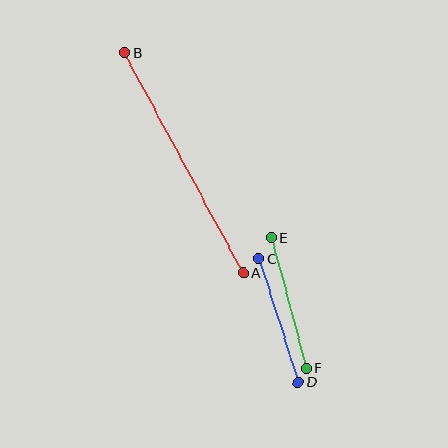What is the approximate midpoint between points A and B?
The midpoint is at approximately (184, 163) pixels.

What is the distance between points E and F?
The distance is approximately 135 pixels.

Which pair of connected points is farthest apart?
Points A and B are farthest apart.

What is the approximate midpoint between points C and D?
The midpoint is at approximately (279, 320) pixels.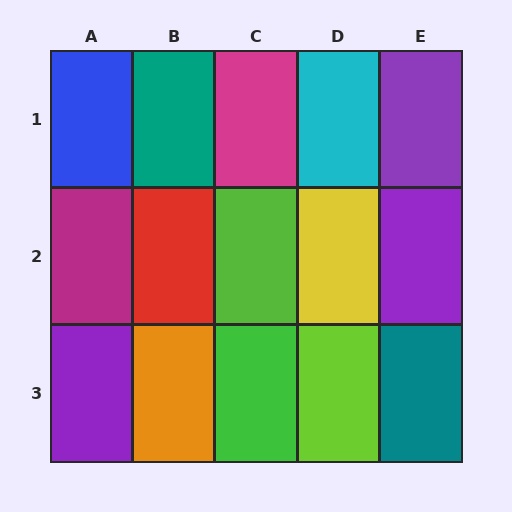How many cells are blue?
1 cell is blue.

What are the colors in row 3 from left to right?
Purple, orange, green, lime, teal.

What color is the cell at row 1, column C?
Magenta.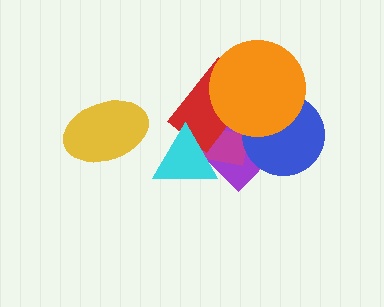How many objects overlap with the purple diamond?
5 objects overlap with the purple diamond.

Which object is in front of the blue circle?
The orange circle is in front of the blue circle.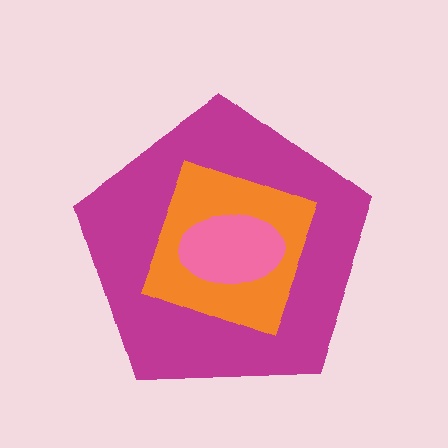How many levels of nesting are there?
3.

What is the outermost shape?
The magenta pentagon.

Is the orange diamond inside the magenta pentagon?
Yes.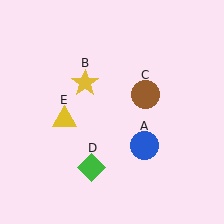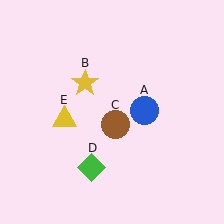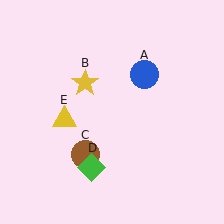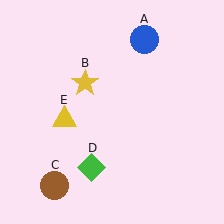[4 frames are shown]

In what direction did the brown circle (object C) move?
The brown circle (object C) moved down and to the left.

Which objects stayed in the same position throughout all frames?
Yellow star (object B) and green diamond (object D) and yellow triangle (object E) remained stationary.